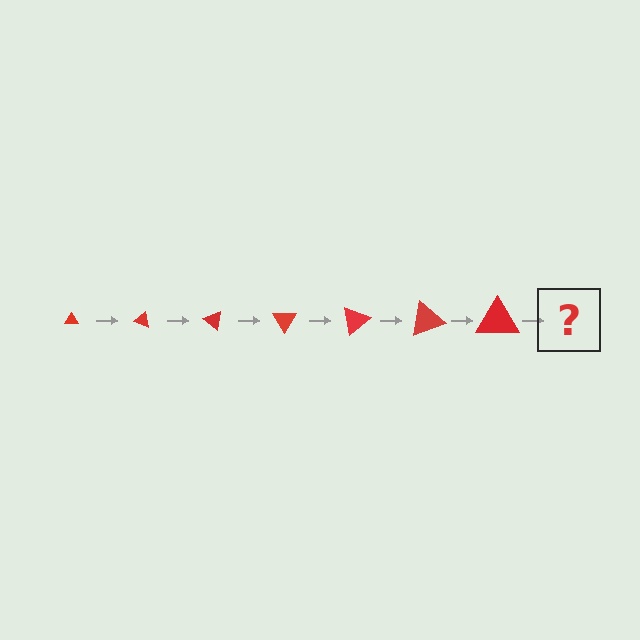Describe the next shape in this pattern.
It should be a triangle, larger than the previous one and rotated 140 degrees from the start.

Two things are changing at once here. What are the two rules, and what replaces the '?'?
The two rules are that the triangle grows larger each step and it rotates 20 degrees each step. The '?' should be a triangle, larger than the previous one and rotated 140 degrees from the start.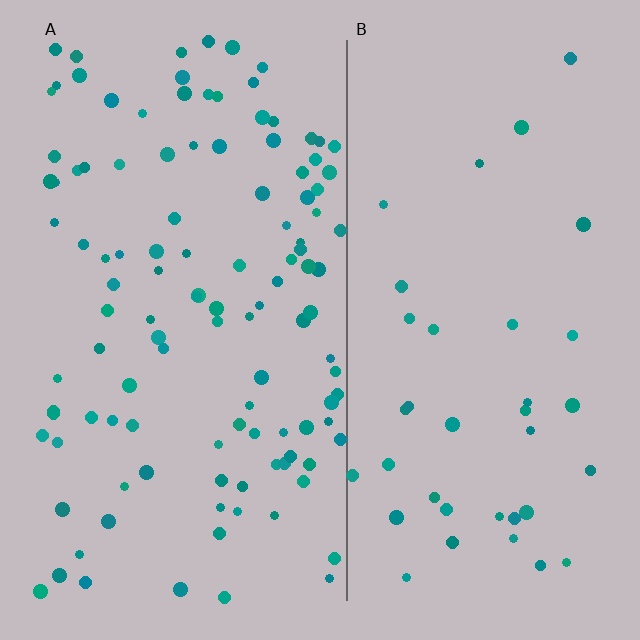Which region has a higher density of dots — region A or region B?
A (the left).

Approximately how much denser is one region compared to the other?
Approximately 3.0× — region A over region B.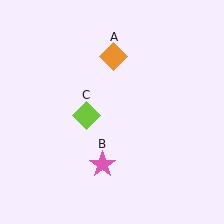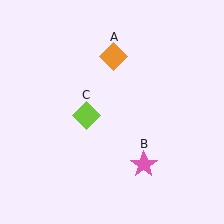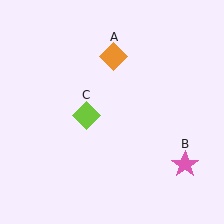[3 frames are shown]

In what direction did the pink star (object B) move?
The pink star (object B) moved right.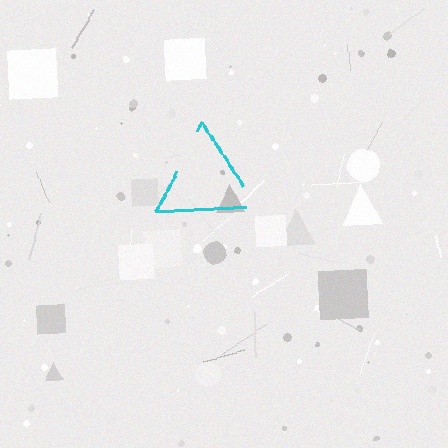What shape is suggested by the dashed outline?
The dashed outline suggests a triangle.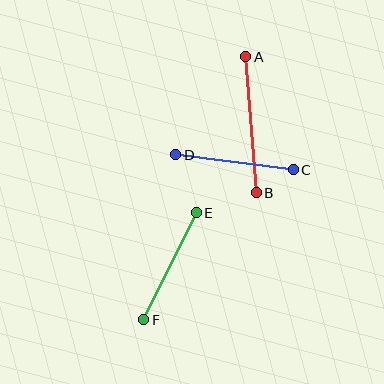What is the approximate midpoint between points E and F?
The midpoint is at approximately (170, 266) pixels.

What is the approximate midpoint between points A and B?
The midpoint is at approximately (251, 125) pixels.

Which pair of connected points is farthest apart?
Points A and B are farthest apart.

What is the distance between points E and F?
The distance is approximately 119 pixels.